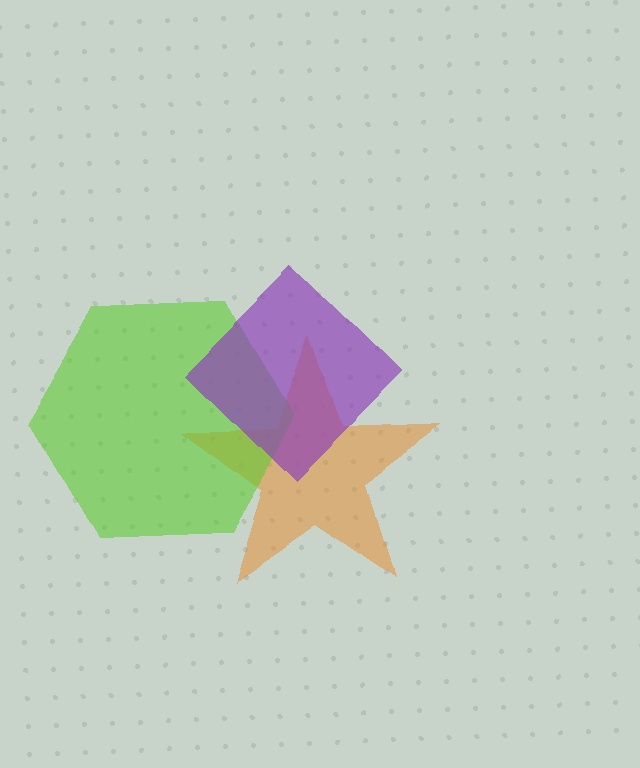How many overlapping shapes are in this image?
There are 3 overlapping shapes in the image.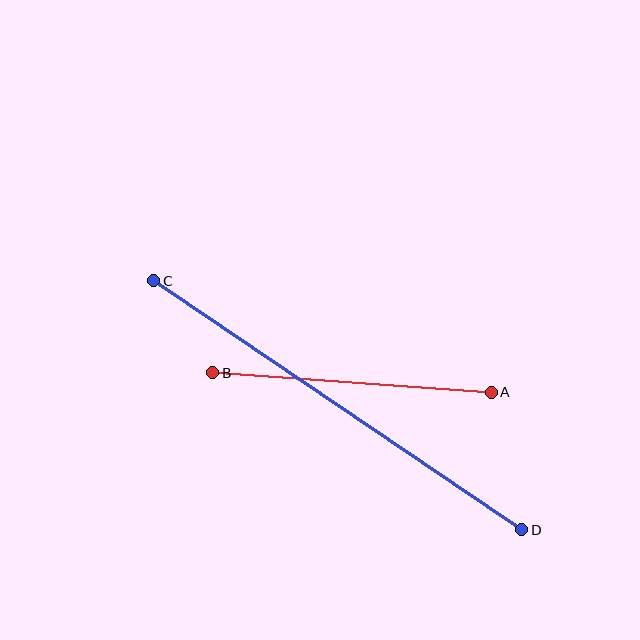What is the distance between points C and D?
The distance is approximately 445 pixels.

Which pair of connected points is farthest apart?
Points C and D are farthest apart.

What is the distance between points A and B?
The distance is approximately 279 pixels.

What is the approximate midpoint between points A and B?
The midpoint is at approximately (352, 383) pixels.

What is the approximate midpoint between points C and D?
The midpoint is at approximately (338, 405) pixels.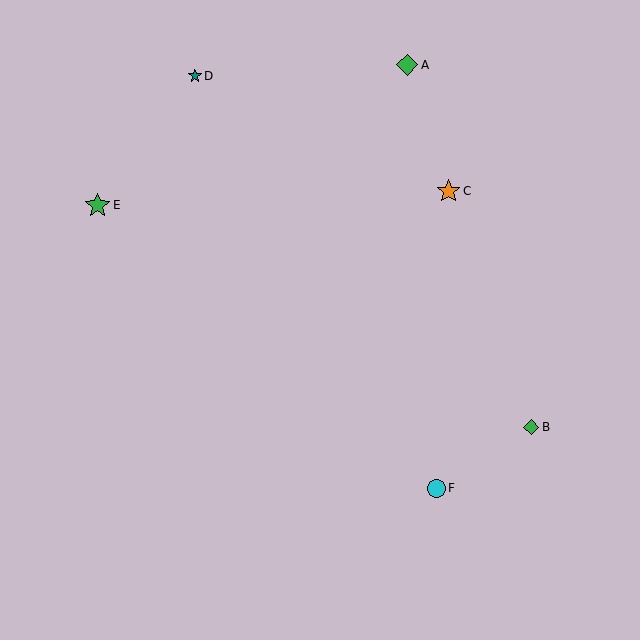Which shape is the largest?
The green star (labeled E) is the largest.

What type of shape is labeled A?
Shape A is a green diamond.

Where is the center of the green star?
The center of the green star is at (97, 205).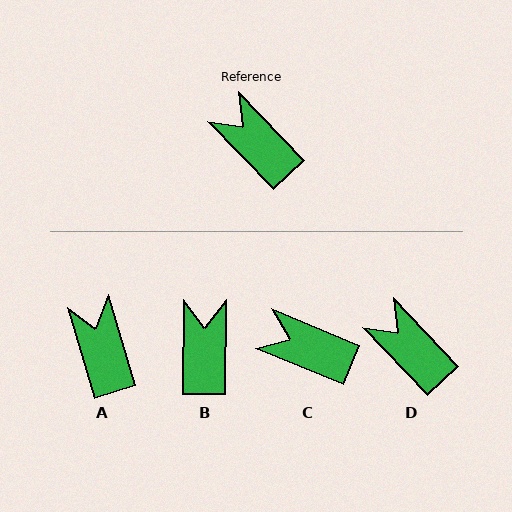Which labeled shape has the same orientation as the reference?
D.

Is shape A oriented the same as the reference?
No, it is off by about 27 degrees.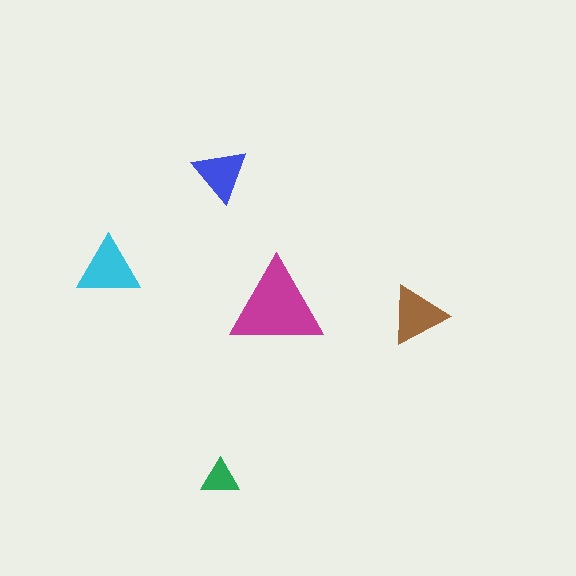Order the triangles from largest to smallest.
the magenta one, the cyan one, the brown one, the blue one, the green one.